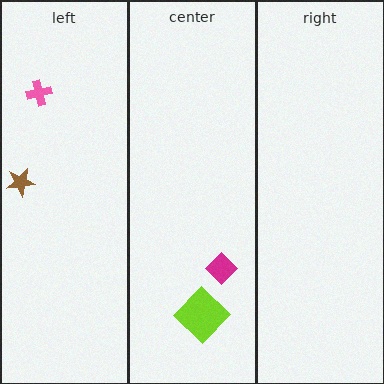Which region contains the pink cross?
The left region.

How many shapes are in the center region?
2.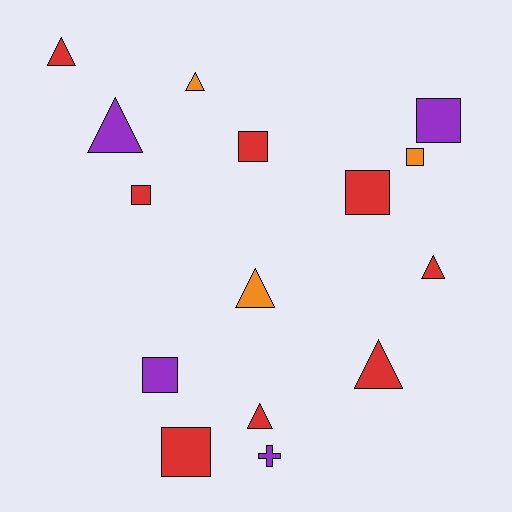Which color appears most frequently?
Red, with 8 objects.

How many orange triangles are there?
There are 2 orange triangles.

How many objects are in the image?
There are 15 objects.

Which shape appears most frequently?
Triangle, with 7 objects.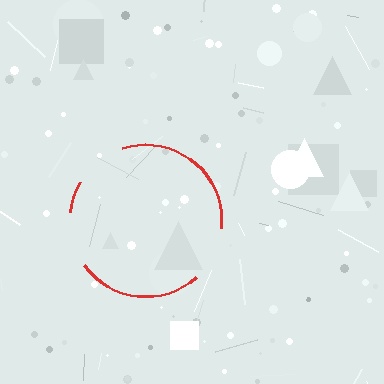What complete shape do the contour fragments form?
The contour fragments form a circle.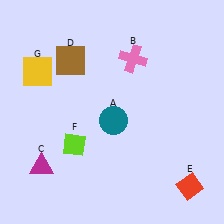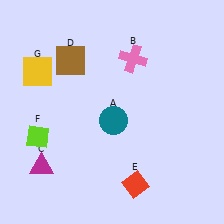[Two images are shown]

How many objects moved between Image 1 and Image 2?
2 objects moved between the two images.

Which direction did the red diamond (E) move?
The red diamond (E) moved left.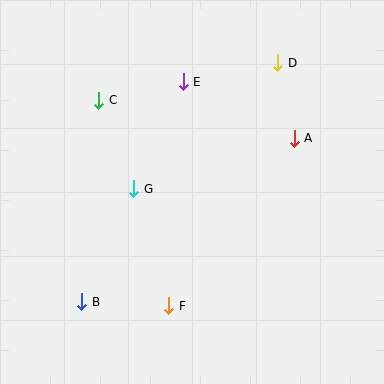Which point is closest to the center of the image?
Point G at (134, 189) is closest to the center.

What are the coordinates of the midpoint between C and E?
The midpoint between C and E is at (141, 91).